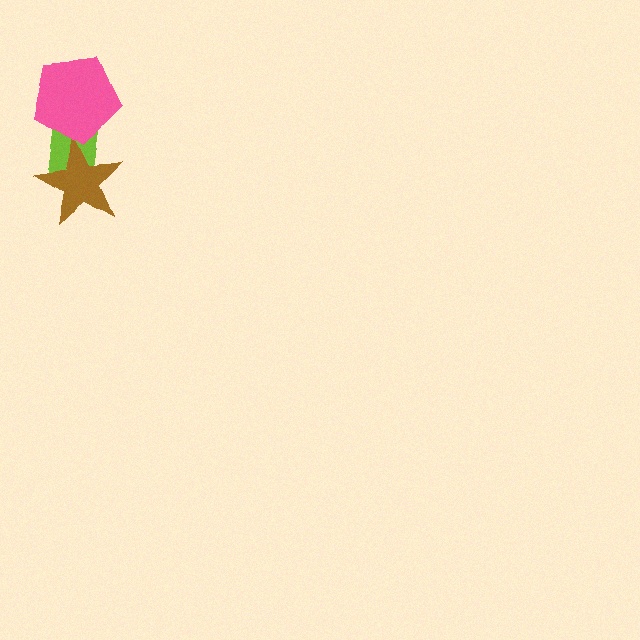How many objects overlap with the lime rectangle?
2 objects overlap with the lime rectangle.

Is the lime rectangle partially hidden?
Yes, it is partially covered by another shape.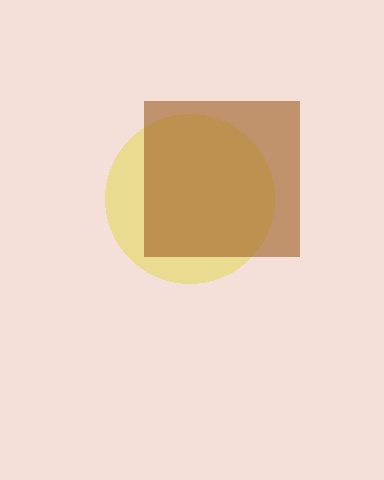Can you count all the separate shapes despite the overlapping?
Yes, there are 2 separate shapes.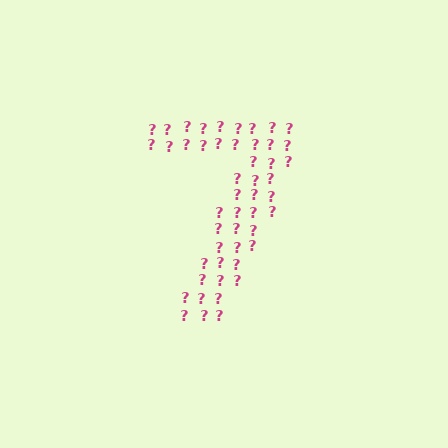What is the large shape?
The large shape is the digit 7.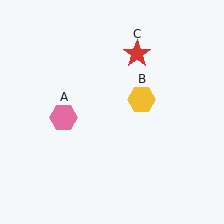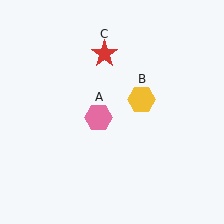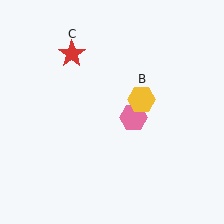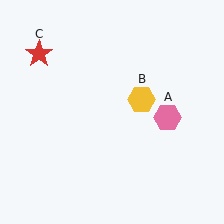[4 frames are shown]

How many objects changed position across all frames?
2 objects changed position: pink hexagon (object A), red star (object C).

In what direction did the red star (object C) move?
The red star (object C) moved left.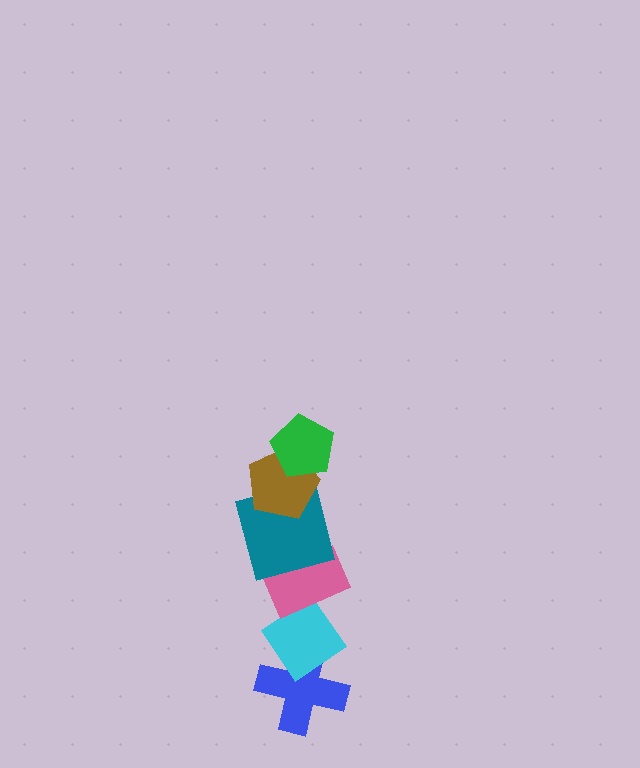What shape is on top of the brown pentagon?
The green pentagon is on top of the brown pentagon.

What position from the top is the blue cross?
The blue cross is 6th from the top.